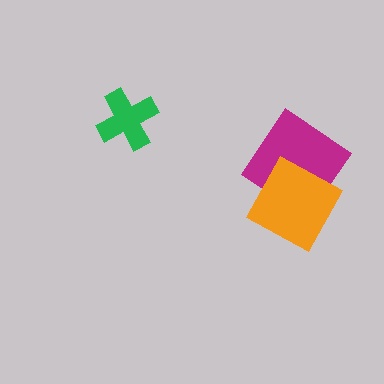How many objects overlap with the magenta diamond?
1 object overlaps with the magenta diamond.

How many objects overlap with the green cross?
0 objects overlap with the green cross.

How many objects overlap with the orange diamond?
1 object overlaps with the orange diamond.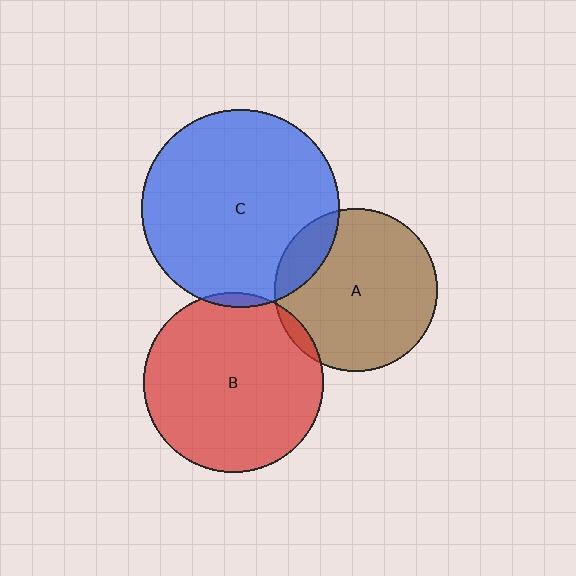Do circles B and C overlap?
Yes.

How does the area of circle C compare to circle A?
Approximately 1.5 times.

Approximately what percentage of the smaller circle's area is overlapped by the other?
Approximately 5%.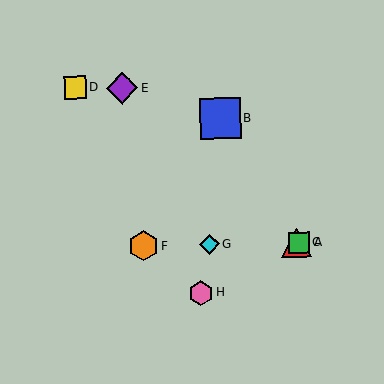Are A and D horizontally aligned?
No, A is at y≈243 and D is at y≈88.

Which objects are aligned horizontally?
Objects A, C, F, G are aligned horizontally.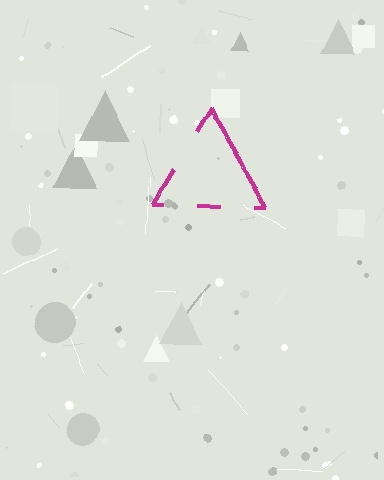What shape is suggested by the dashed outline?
The dashed outline suggests a triangle.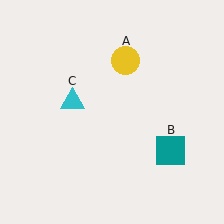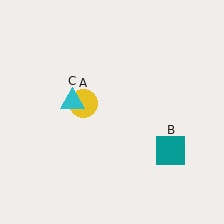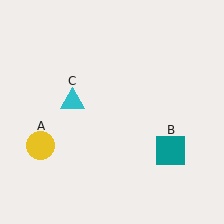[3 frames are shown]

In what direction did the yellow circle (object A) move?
The yellow circle (object A) moved down and to the left.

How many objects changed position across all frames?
1 object changed position: yellow circle (object A).